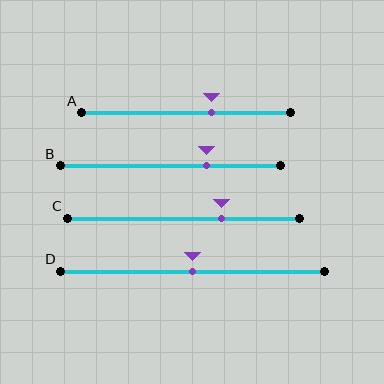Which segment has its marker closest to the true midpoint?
Segment D has its marker closest to the true midpoint.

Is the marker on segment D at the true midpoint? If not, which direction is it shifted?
Yes, the marker on segment D is at the true midpoint.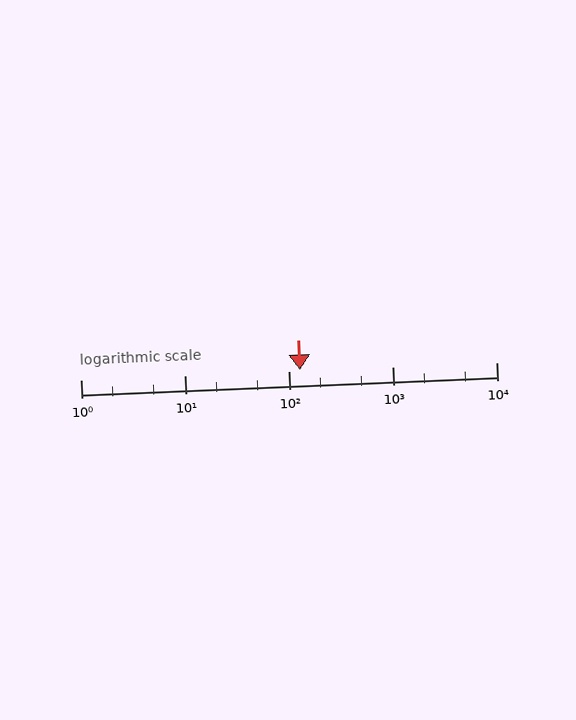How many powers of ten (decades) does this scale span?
The scale spans 4 decades, from 1 to 10000.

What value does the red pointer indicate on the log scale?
The pointer indicates approximately 130.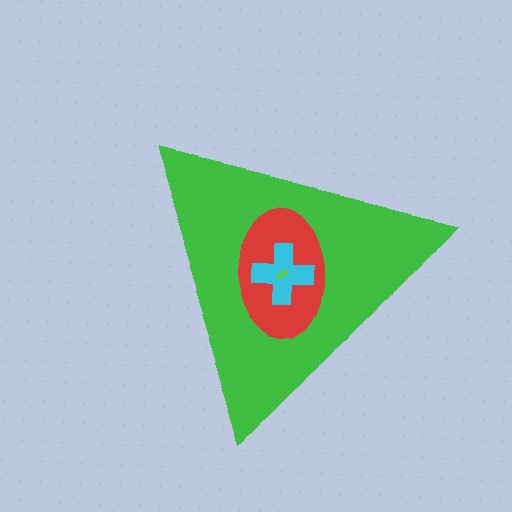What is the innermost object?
The lime arrow.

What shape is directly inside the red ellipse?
The cyan cross.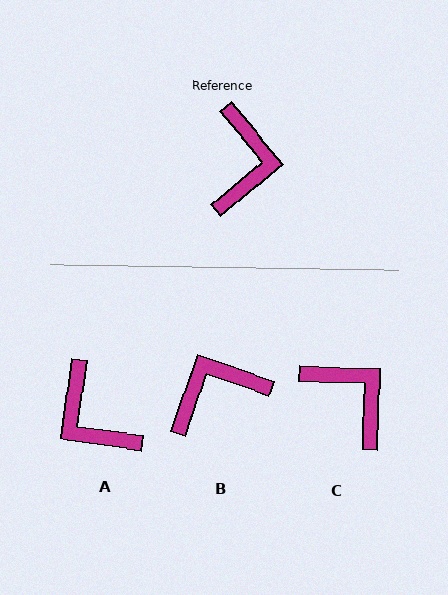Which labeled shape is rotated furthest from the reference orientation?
A, about 137 degrees away.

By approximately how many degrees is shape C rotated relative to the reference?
Approximately 48 degrees counter-clockwise.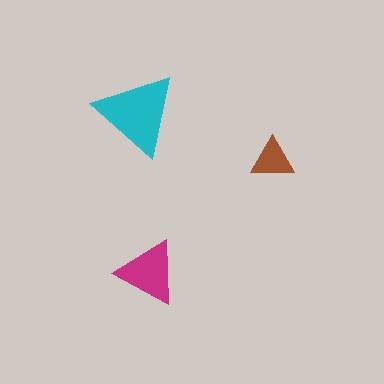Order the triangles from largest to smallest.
the cyan one, the magenta one, the brown one.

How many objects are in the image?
There are 3 objects in the image.